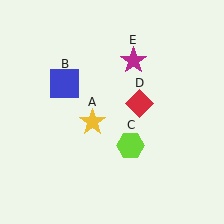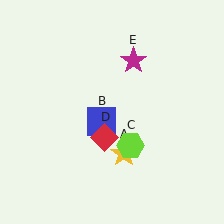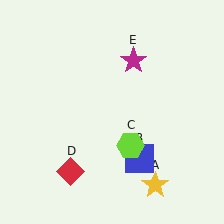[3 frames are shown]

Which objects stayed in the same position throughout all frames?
Lime hexagon (object C) and magenta star (object E) remained stationary.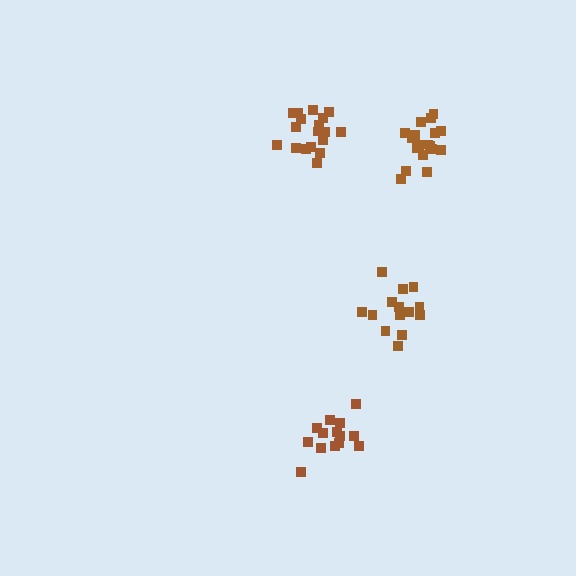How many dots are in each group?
Group 1: 18 dots, Group 2: 14 dots, Group 3: 18 dots, Group 4: 14 dots (64 total).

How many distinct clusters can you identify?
There are 4 distinct clusters.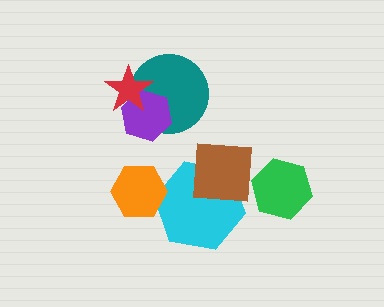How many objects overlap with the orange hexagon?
1 object overlaps with the orange hexagon.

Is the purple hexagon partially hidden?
Yes, it is partially covered by another shape.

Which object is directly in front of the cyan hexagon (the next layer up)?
The orange hexagon is directly in front of the cyan hexagon.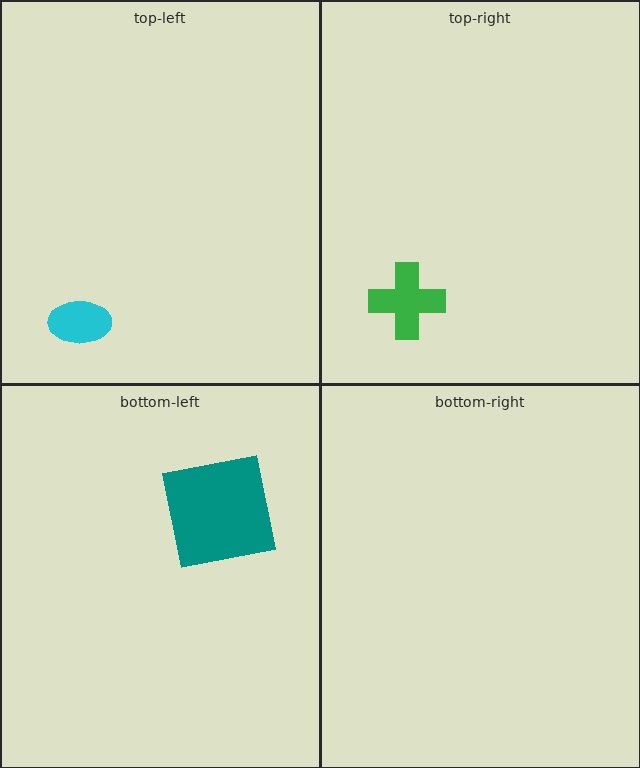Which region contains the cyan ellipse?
The top-left region.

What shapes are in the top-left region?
The cyan ellipse.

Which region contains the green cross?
The top-right region.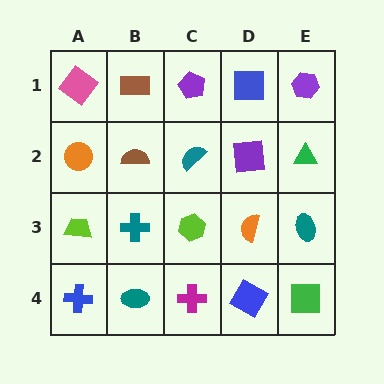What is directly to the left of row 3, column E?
An orange semicircle.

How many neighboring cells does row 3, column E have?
3.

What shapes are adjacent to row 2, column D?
A blue square (row 1, column D), an orange semicircle (row 3, column D), a teal semicircle (row 2, column C), a green triangle (row 2, column E).